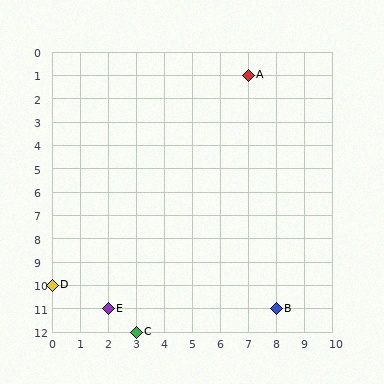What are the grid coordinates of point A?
Point A is at grid coordinates (7, 1).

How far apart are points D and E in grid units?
Points D and E are 2 columns and 1 row apart (about 2.2 grid units diagonally).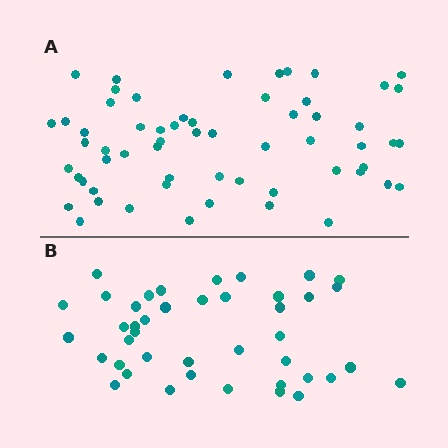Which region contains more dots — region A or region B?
Region A (the top region) has more dots.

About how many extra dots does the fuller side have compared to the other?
Region A has approximately 20 more dots than region B.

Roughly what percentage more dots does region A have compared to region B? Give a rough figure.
About 45% more.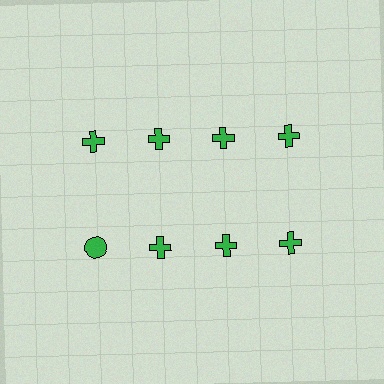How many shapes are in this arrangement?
There are 8 shapes arranged in a grid pattern.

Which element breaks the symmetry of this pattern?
The green circle in the second row, leftmost column breaks the symmetry. All other shapes are green crosses.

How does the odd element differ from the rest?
It has a different shape: circle instead of cross.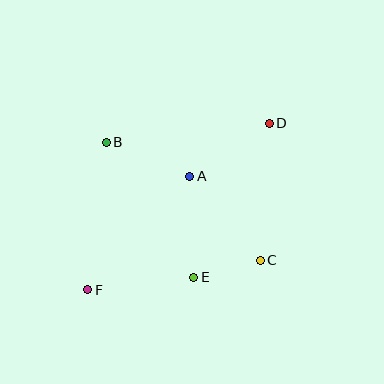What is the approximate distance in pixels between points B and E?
The distance between B and E is approximately 161 pixels.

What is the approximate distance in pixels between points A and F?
The distance between A and F is approximately 153 pixels.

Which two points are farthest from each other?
Points D and F are farthest from each other.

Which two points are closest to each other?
Points C and E are closest to each other.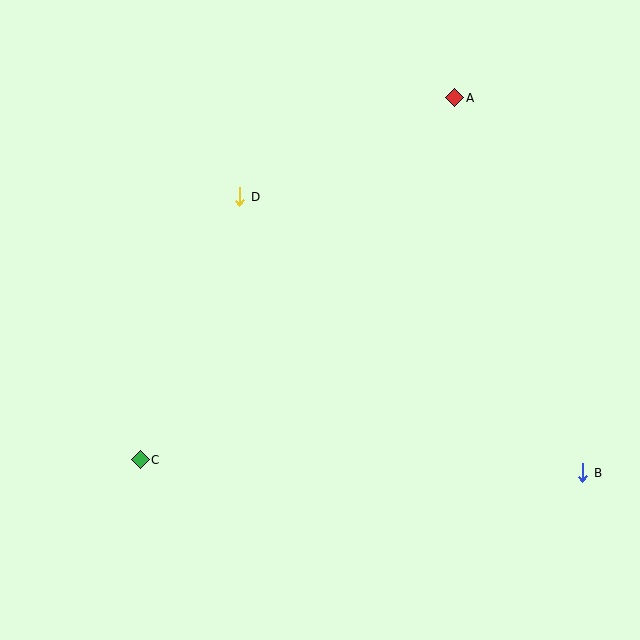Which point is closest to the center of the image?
Point D at (240, 197) is closest to the center.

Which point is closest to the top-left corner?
Point D is closest to the top-left corner.